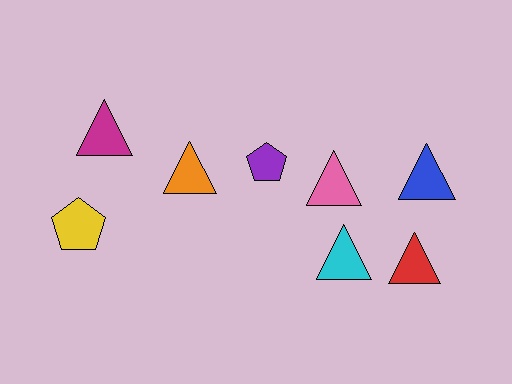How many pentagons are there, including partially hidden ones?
There are 2 pentagons.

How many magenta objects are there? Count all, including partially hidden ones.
There is 1 magenta object.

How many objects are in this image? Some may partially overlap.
There are 8 objects.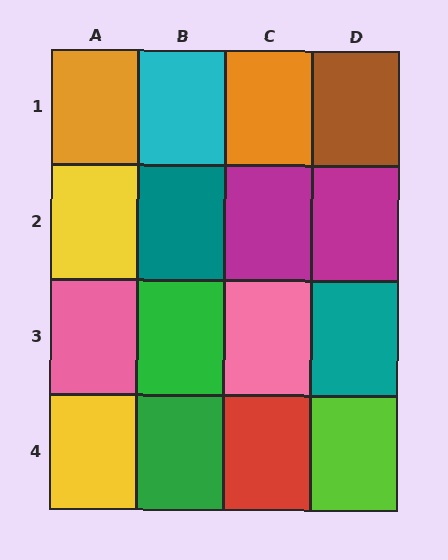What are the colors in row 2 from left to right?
Yellow, teal, magenta, magenta.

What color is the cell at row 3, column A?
Pink.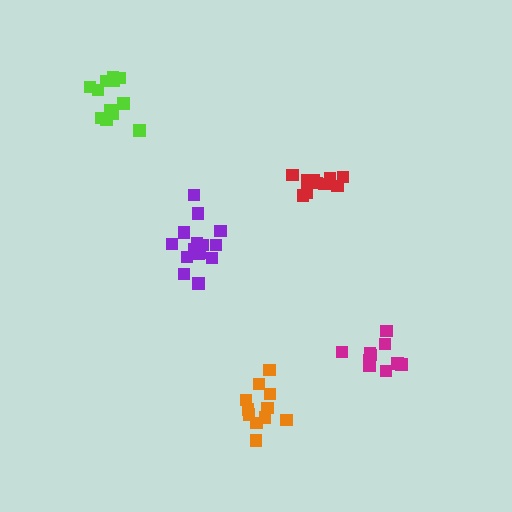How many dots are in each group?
Group 1: 10 dots, Group 2: 12 dots, Group 3: 10 dots, Group 4: 15 dots, Group 5: 11 dots (58 total).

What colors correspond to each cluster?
The clusters are colored: magenta, lime, red, purple, orange.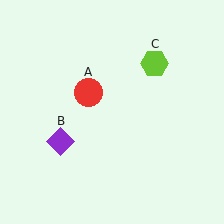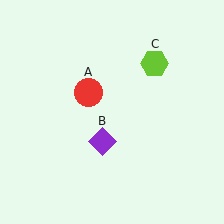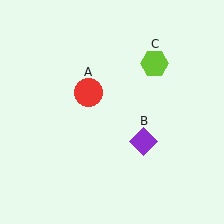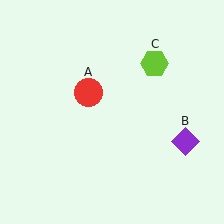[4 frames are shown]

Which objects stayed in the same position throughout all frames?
Red circle (object A) and lime hexagon (object C) remained stationary.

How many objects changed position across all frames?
1 object changed position: purple diamond (object B).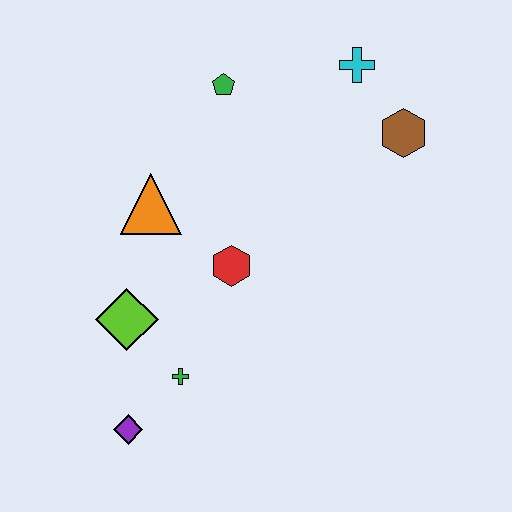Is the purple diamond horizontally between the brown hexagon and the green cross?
No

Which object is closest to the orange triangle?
The red hexagon is closest to the orange triangle.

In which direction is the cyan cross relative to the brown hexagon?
The cyan cross is above the brown hexagon.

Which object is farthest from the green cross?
The cyan cross is farthest from the green cross.